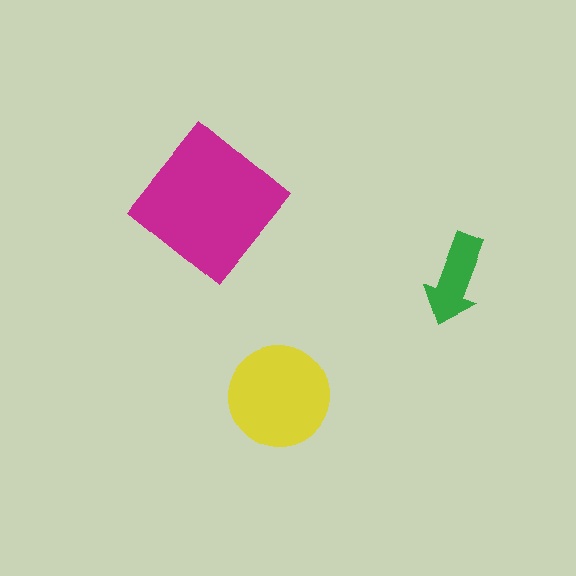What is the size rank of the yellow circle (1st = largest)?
2nd.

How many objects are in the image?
There are 3 objects in the image.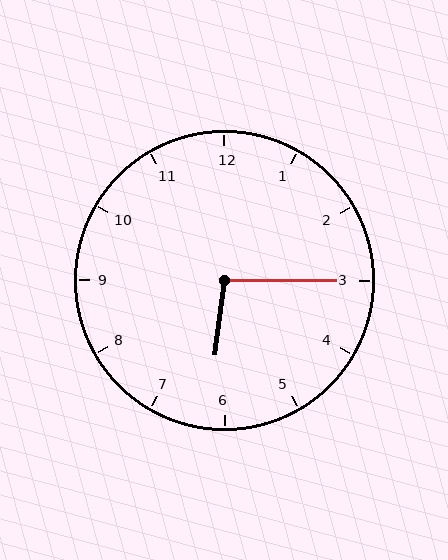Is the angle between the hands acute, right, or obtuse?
It is obtuse.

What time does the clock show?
6:15.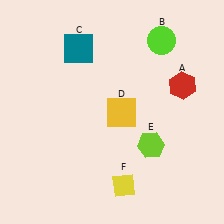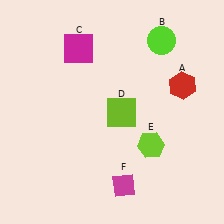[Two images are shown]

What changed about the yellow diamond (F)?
In Image 1, F is yellow. In Image 2, it changed to magenta.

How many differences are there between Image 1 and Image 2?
There are 3 differences between the two images.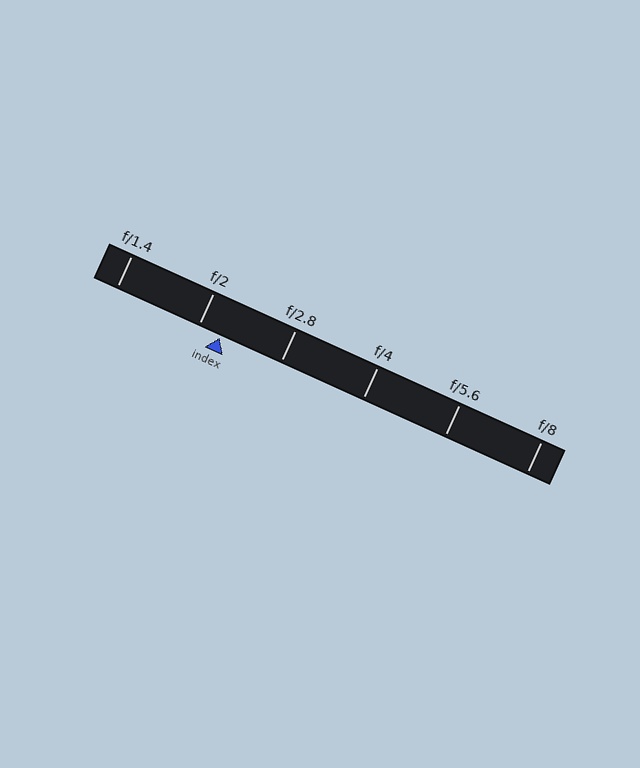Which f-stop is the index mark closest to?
The index mark is closest to f/2.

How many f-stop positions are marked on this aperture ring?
There are 6 f-stop positions marked.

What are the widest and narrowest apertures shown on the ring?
The widest aperture shown is f/1.4 and the narrowest is f/8.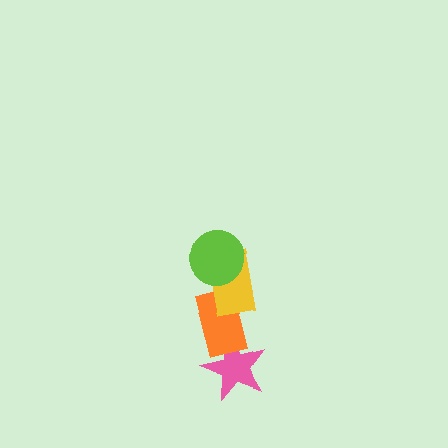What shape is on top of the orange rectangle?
The yellow rectangle is on top of the orange rectangle.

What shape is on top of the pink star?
The orange rectangle is on top of the pink star.